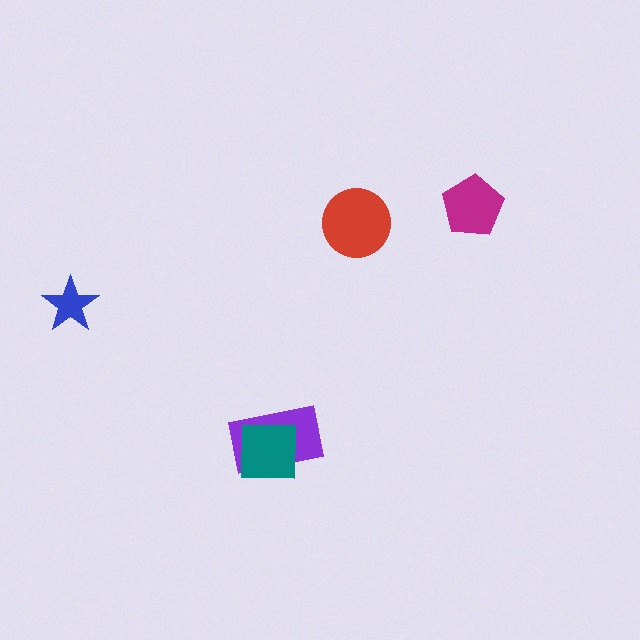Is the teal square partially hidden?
No, no other shape covers it.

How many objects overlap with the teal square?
1 object overlaps with the teal square.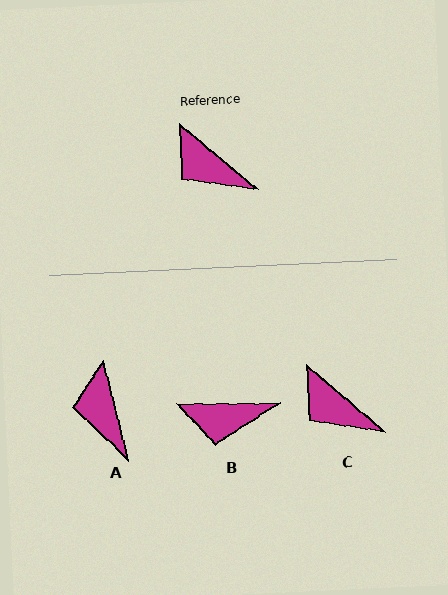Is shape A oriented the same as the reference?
No, it is off by about 36 degrees.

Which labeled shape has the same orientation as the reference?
C.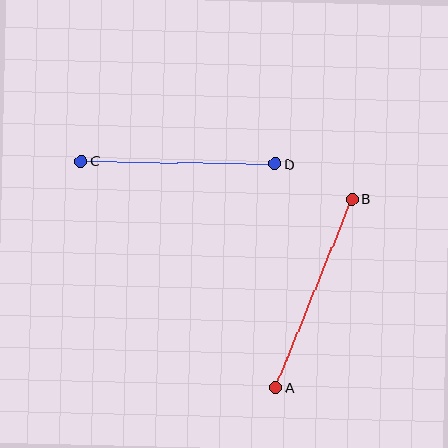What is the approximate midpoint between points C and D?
The midpoint is at approximately (178, 163) pixels.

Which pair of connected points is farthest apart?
Points A and B are farthest apart.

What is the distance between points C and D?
The distance is approximately 194 pixels.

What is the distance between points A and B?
The distance is approximately 203 pixels.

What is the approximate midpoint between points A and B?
The midpoint is at approximately (314, 294) pixels.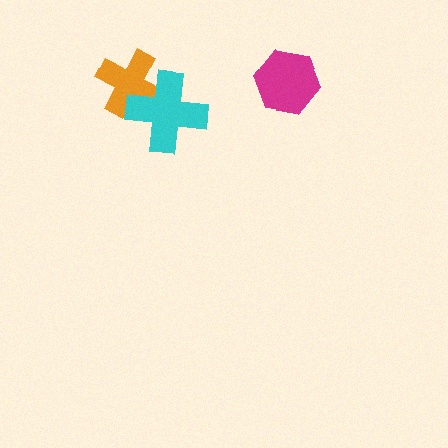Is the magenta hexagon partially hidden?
No, no other shape covers it.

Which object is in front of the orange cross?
The cyan cross is in front of the orange cross.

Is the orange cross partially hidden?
Yes, it is partially covered by another shape.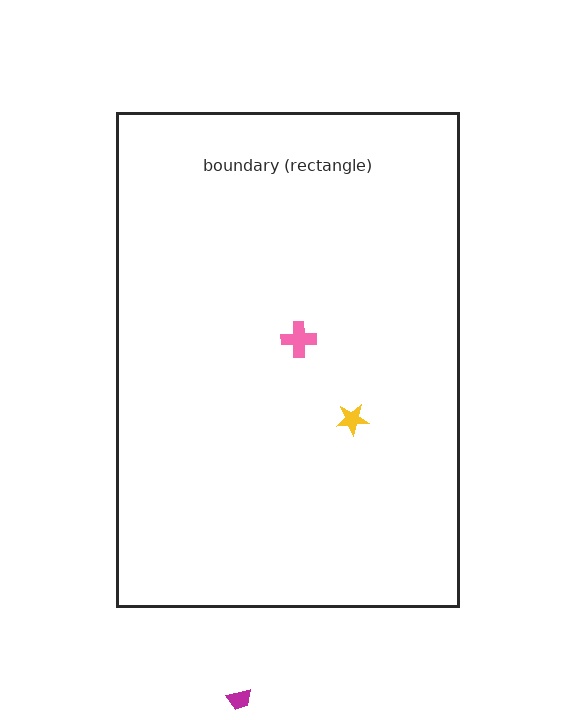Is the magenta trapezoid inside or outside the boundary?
Outside.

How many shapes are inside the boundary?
2 inside, 1 outside.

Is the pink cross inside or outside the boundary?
Inside.